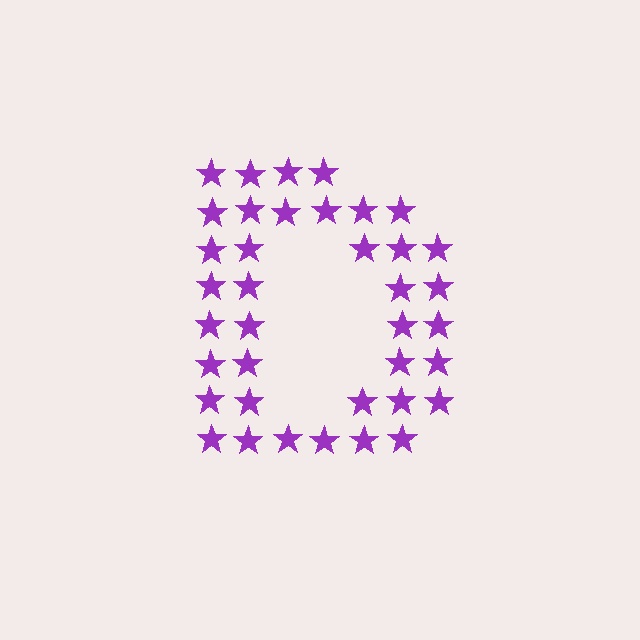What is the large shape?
The large shape is the letter D.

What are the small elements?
The small elements are stars.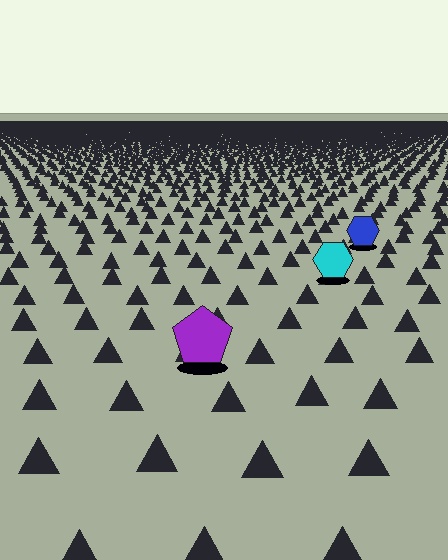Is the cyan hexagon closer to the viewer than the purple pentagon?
No. The purple pentagon is closer — you can tell from the texture gradient: the ground texture is coarser near it.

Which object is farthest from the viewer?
The blue hexagon is farthest from the viewer. It appears smaller and the ground texture around it is denser.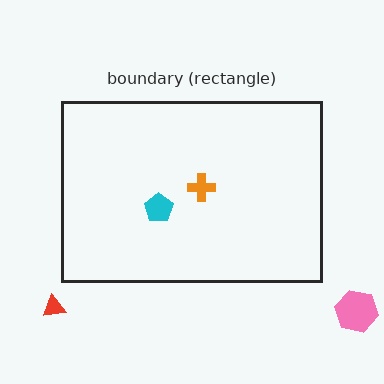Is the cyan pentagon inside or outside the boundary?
Inside.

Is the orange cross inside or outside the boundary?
Inside.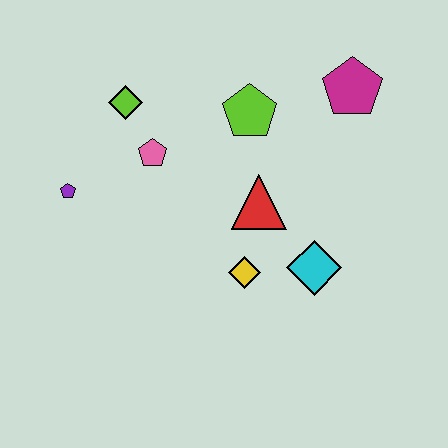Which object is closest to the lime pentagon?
The red triangle is closest to the lime pentagon.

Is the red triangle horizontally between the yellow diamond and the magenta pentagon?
Yes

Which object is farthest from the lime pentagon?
The purple pentagon is farthest from the lime pentagon.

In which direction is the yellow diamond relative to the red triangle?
The yellow diamond is below the red triangle.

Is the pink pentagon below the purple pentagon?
No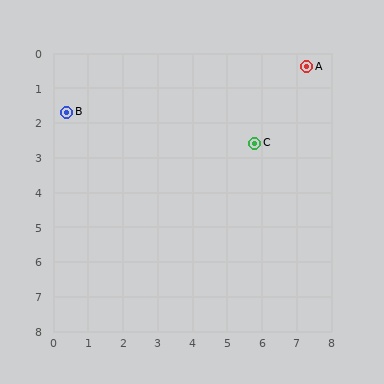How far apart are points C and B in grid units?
Points C and B are about 5.5 grid units apart.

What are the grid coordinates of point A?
Point A is at approximately (7.3, 0.4).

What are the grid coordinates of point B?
Point B is at approximately (0.4, 1.7).